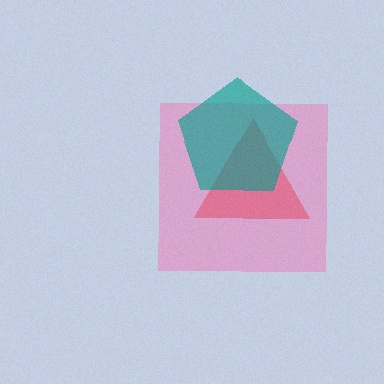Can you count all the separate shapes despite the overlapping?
Yes, there are 3 separate shapes.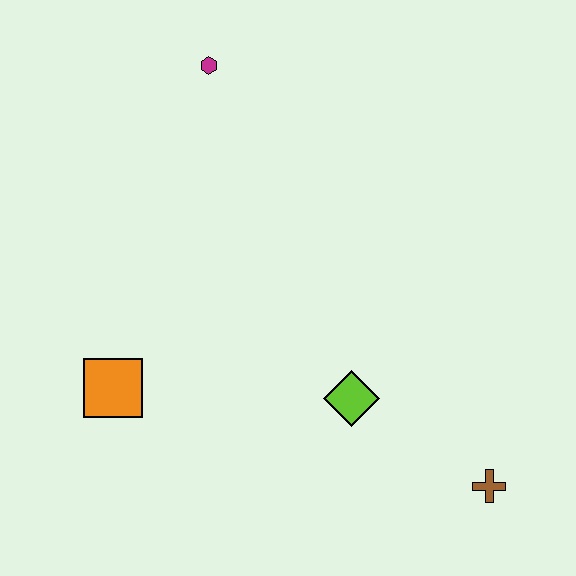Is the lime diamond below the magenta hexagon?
Yes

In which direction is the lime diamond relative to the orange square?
The lime diamond is to the right of the orange square.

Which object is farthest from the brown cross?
The magenta hexagon is farthest from the brown cross.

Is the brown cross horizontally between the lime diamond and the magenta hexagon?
No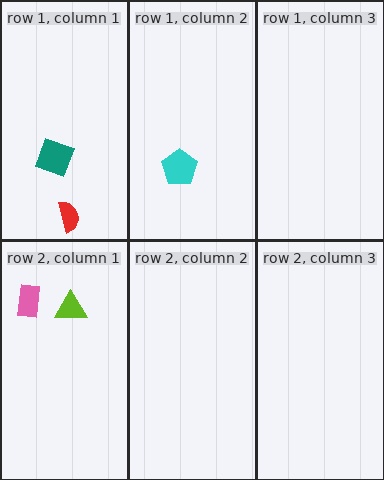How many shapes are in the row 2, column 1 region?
2.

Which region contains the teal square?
The row 1, column 1 region.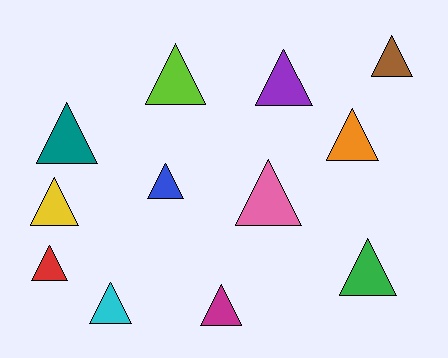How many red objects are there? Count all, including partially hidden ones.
There is 1 red object.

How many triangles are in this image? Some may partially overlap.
There are 12 triangles.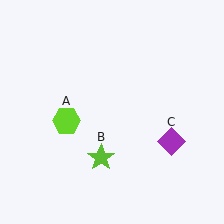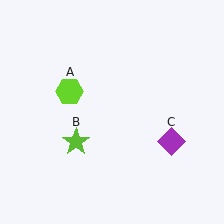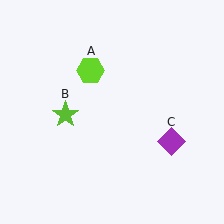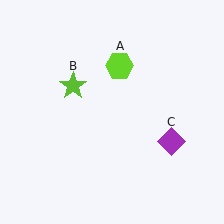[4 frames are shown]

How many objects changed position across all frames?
2 objects changed position: lime hexagon (object A), lime star (object B).